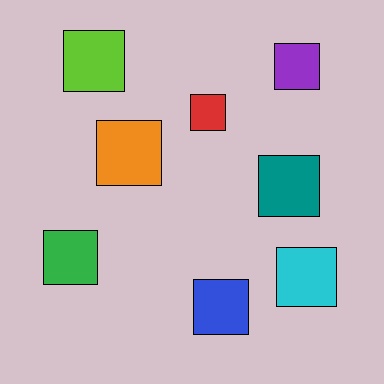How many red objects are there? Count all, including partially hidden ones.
There is 1 red object.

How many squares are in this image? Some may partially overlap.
There are 8 squares.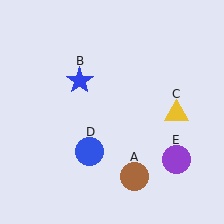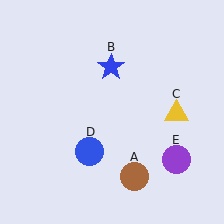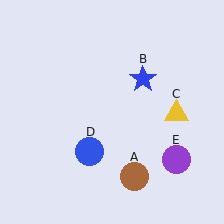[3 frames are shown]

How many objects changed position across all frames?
1 object changed position: blue star (object B).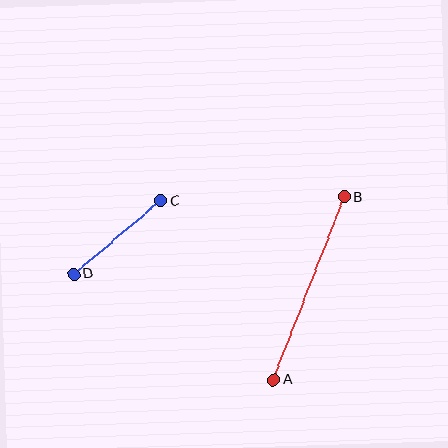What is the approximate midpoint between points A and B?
The midpoint is at approximately (309, 288) pixels.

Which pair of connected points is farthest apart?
Points A and B are farthest apart.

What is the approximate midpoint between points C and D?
The midpoint is at approximately (117, 237) pixels.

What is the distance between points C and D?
The distance is approximately 114 pixels.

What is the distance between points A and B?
The distance is approximately 196 pixels.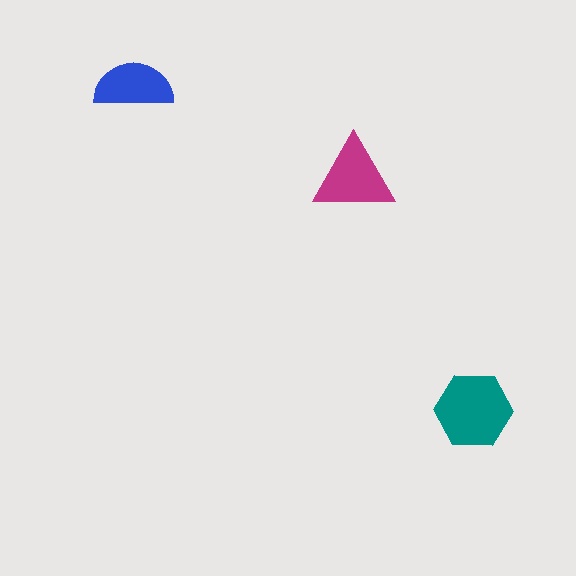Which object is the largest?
The teal hexagon.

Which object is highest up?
The blue semicircle is topmost.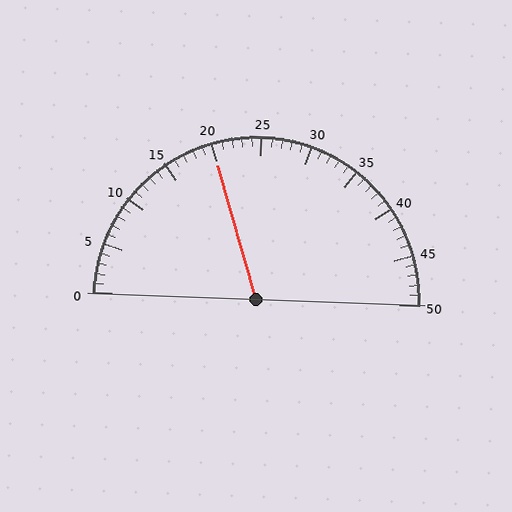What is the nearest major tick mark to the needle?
The nearest major tick mark is 20.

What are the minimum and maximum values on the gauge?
The gauge ranges from 0 to 50.